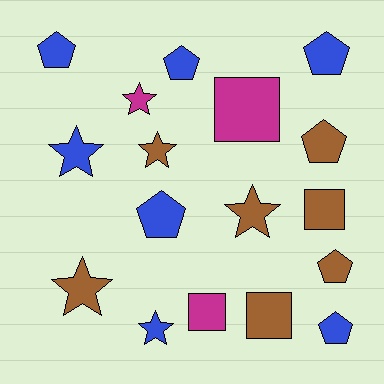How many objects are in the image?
There are 17 objects.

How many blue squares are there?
There are no blue squares.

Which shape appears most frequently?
Pentagon, with 7 objects.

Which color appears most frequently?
Blue, with 7 objects.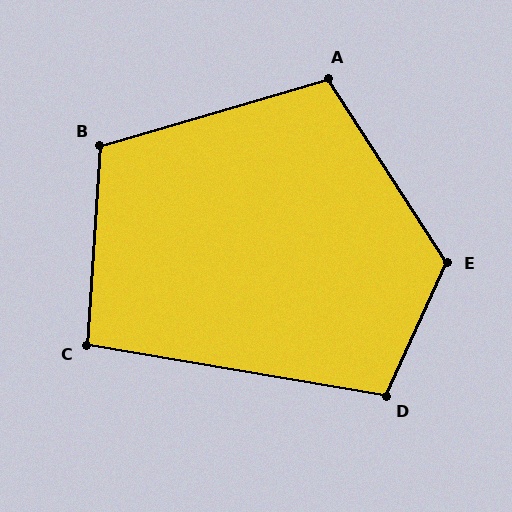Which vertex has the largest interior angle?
E, at approximately 123 degrees.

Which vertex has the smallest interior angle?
C, at approximately 96 degrees.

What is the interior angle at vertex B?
Approximately 110 degrees (obtuse).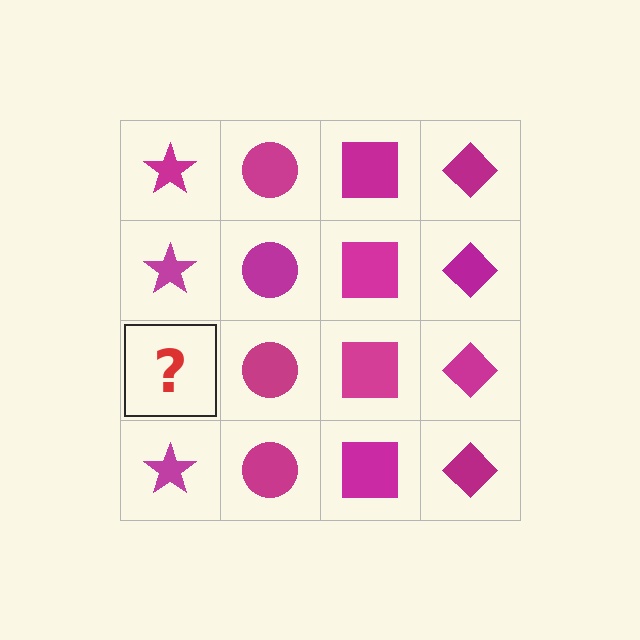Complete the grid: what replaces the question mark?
The question mark should be replaced with a magenta star.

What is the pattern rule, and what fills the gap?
The rule is that each column has a consistent shape. The gap should be filled with a magenta star.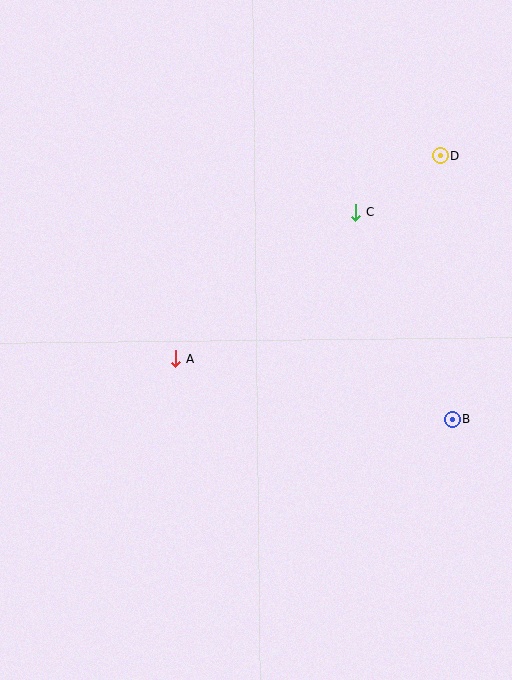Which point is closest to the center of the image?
Point A at (176, 359) is closest to the center.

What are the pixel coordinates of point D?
Point D is at (440, 156).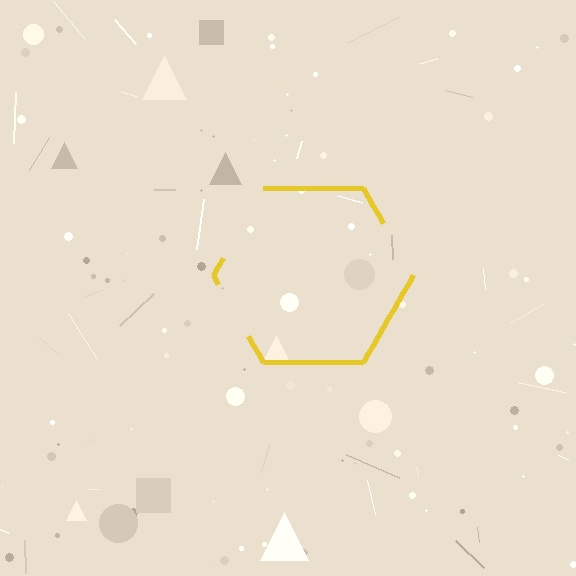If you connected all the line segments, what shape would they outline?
They would outline a hexagon.